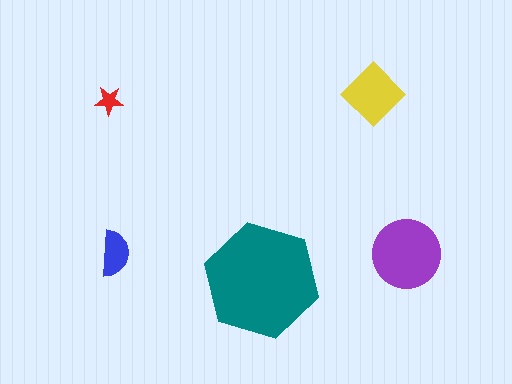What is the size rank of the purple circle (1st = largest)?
2nd.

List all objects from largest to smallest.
The teal hexagon, the purple circle, the yellow diamond, the blue semicircle, the red star.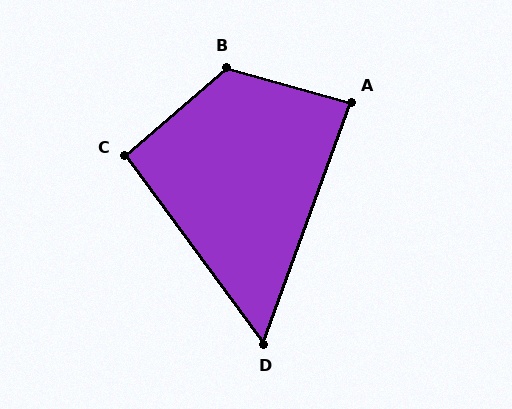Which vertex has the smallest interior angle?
D, at approximately 56 degrees.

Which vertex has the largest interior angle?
B, at approximately 124 degrees.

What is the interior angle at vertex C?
Approximately 95 degrees (approximately right).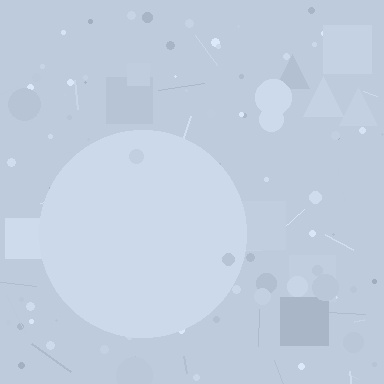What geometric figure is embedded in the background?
A circle is embedded in the background.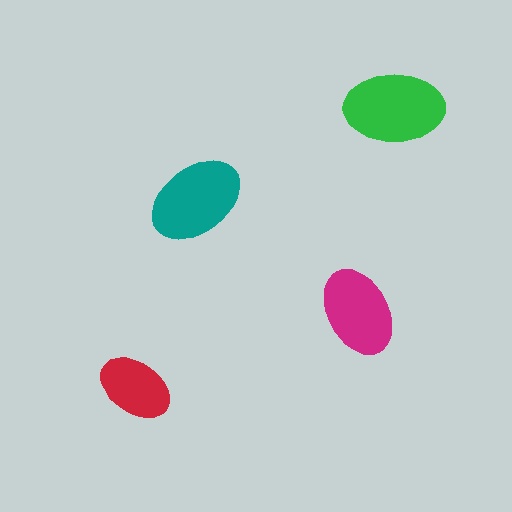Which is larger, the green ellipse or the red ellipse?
The green one.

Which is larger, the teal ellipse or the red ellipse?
The teal one.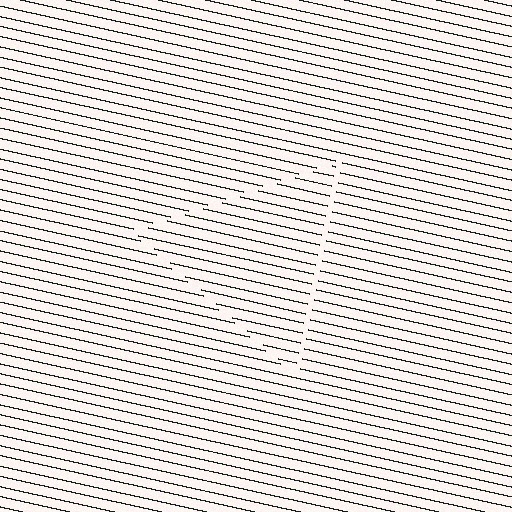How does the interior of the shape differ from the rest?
The interior of the shape contains the same grating, shifted by half a period — the contour is defined by the phase discontinuity where line-ends from the inner and outer gratings abut.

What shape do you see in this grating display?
An illusory triangle. The interior of the shape contains the same grating, shifted by half a period — the contour is defined by the phase discontinuity where line-ends from the inner and outer gratings abut.